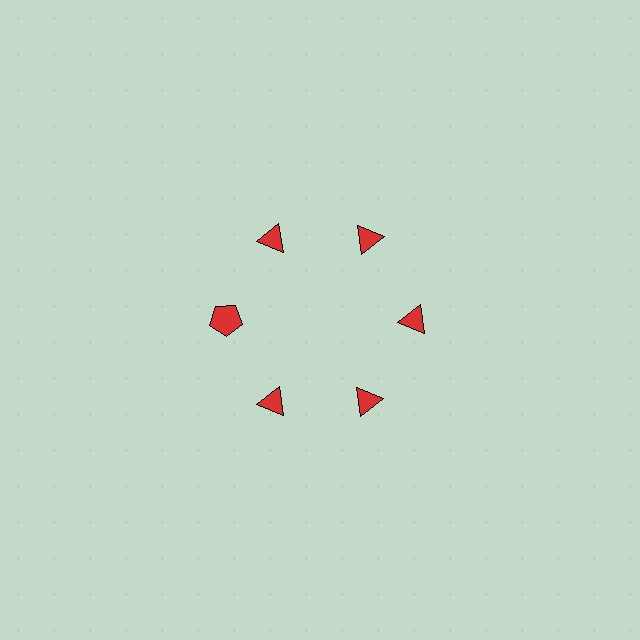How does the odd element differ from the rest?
It has a different shape: pentagon instead of triangle.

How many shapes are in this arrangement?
There are 6 shapes arranged in a ring pattern.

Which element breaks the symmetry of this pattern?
The red pentagon at roughly the 9 o'clock position breaks the symmetry. All other shapes are red triangles.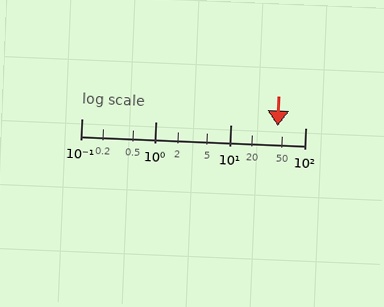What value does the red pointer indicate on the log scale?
The pointer indicates approximately 43.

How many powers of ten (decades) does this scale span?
The scale spans 3 decades, from 0.1 to 100.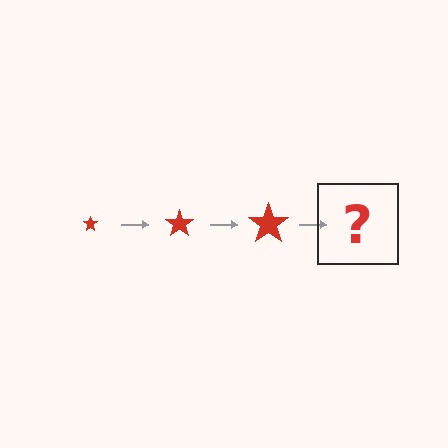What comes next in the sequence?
The next element should be a red star, larger than the previous one.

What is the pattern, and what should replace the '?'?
The pattern is that the star gets progressively larger each step. The '?' should be a red star, larger than the previous one.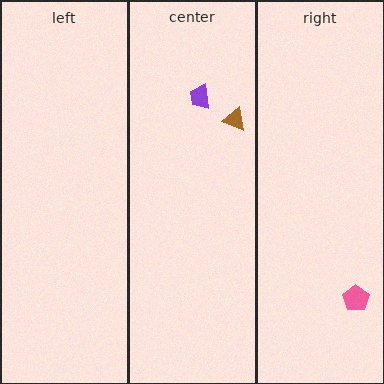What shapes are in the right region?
The pink pentagon.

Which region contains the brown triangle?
The center region.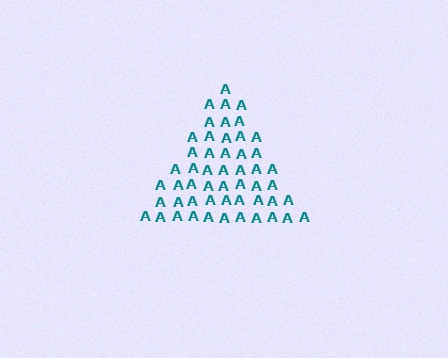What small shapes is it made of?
It is made of small letter A's.